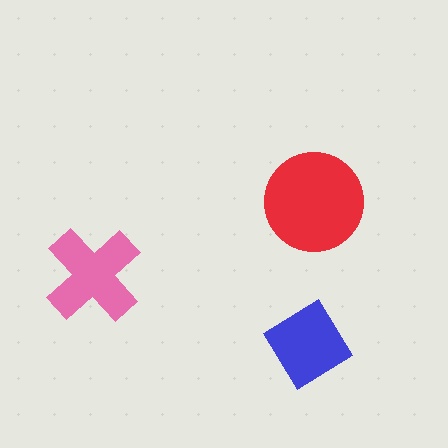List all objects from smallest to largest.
The blue diamond, the pink cross, the red circle.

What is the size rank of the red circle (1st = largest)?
1st.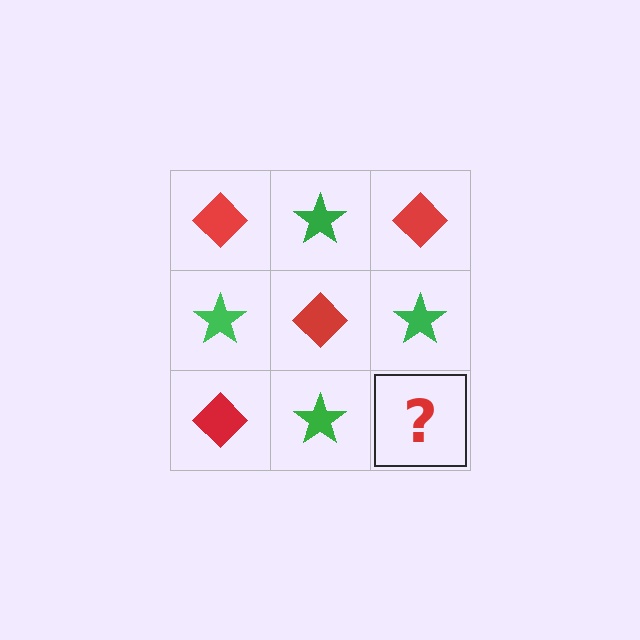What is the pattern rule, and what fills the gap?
The rule is that it alternates red diamond and green star in a checkerboard pattern. The gap should be filled with a red diamond.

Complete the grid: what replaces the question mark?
The question mark should be replaced with a red diamond.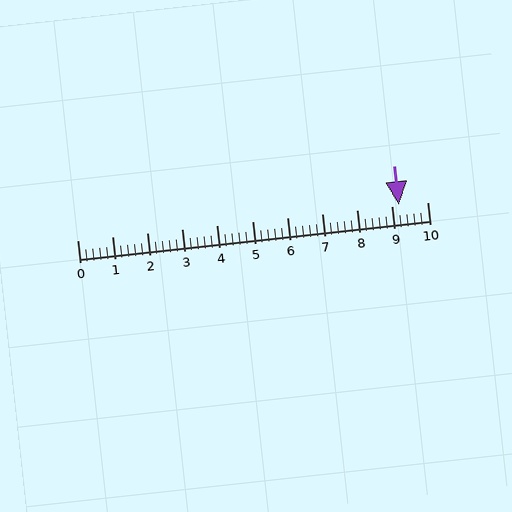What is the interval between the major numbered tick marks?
The major tick marks are spaced 1 units apart.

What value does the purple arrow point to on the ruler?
The purple arrow points to approximately 9.2.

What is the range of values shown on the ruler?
The ruler shows values from 0 to 10.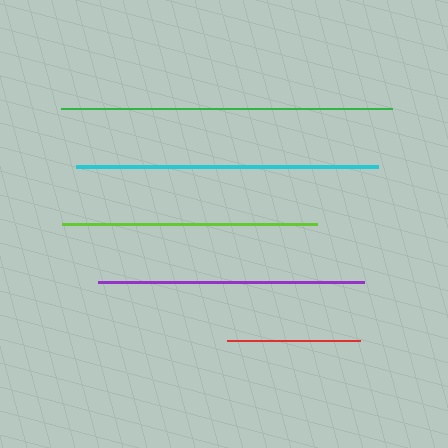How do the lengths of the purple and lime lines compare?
The purple and lime lines are approximately the same length.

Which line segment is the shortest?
The red line is the shortest at approximately 133 pixels.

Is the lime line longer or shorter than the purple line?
The purple line is longer than the lime line.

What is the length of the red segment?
The red segment is approximately 133 pixels long.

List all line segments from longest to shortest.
From longest to shortest: green, cyan, purple, lime, red.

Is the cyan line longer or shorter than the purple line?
The cyan line is longer than the purple line.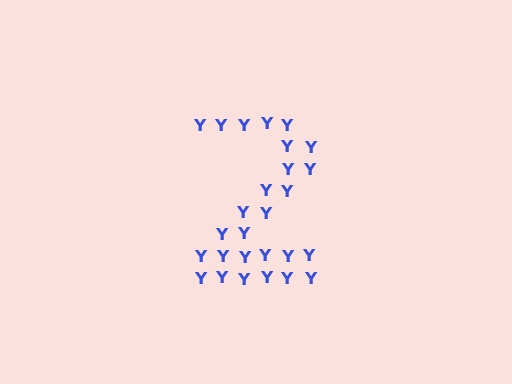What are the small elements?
The small elements are letter Y's.